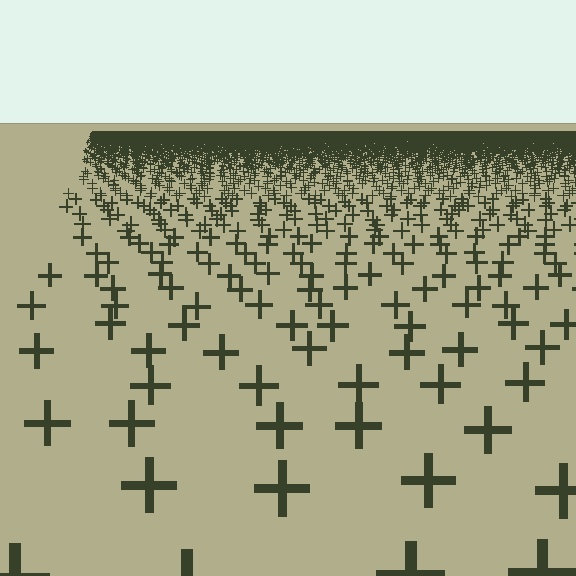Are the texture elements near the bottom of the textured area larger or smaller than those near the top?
Larger. Near the bottom, elements are closer to the viewer and appear at a bigger on-screen size.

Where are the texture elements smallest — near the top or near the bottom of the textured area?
Near the top.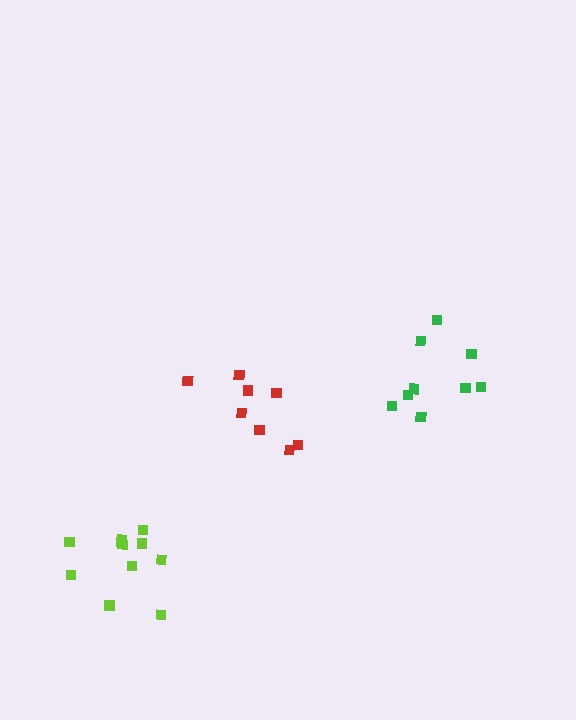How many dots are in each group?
Group 1: 9 dots, Group 2: 8 dots, Group 3: 11 dots (28 total).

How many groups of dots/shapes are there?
There are 3 groups.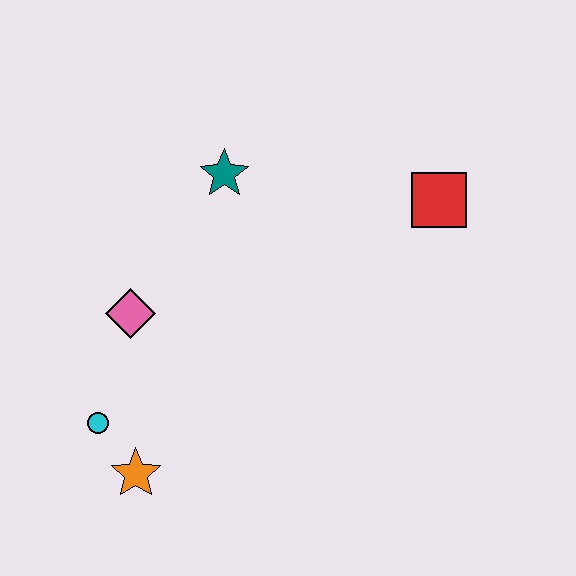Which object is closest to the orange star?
The cyan circle is closest to the orange star.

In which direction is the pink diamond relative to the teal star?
The pink diamond is below the teal star.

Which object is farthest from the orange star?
The red square is farthest from the orange star.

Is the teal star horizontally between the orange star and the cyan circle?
No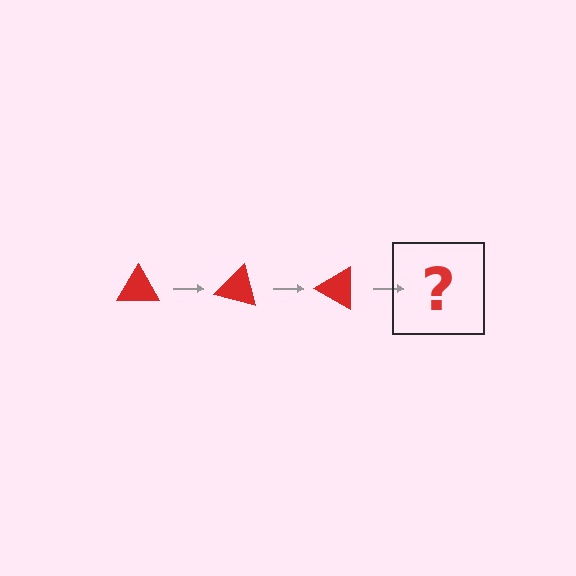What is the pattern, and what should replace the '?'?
The pattern is that the triangle rotates 15 degrees each step. The '?' should be a red triangle rotated 45 degrees.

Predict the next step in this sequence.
The next step is a red triangle rotated 45 degrees.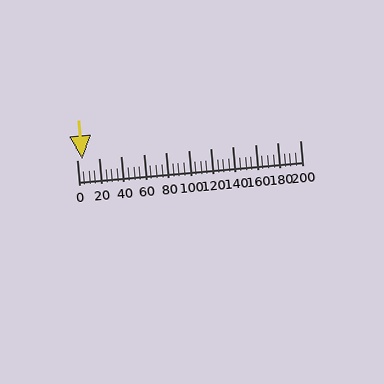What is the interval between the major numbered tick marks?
The major tick marks are spaced 20 units apart.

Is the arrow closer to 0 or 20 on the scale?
The arrow is closer to 0.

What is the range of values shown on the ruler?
The ruler shows values from 0 to 200.